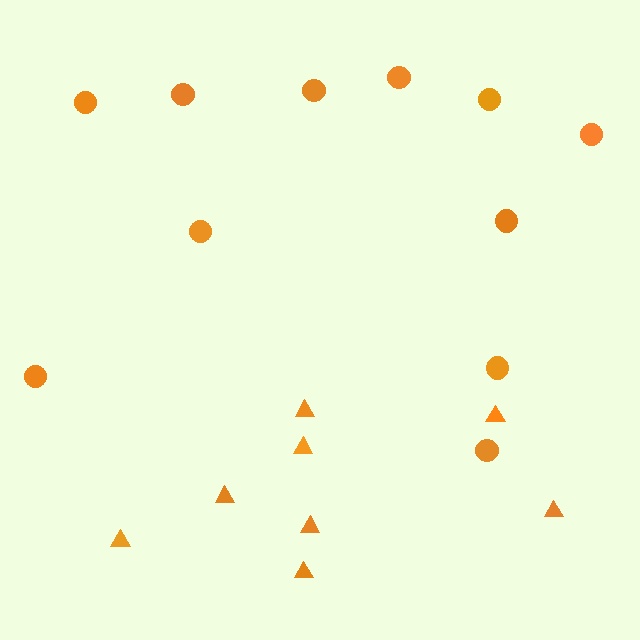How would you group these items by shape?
There are 2 groups: one group of triangles (8) and one group of circles (11).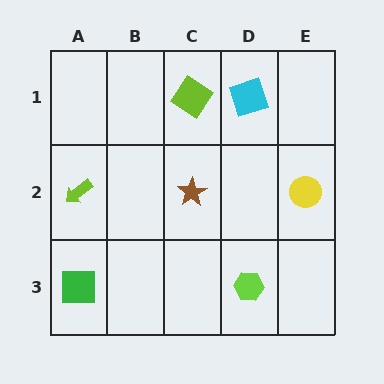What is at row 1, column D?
A cyan square.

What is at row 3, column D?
A lime hexagon.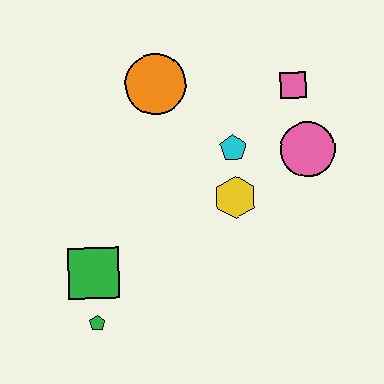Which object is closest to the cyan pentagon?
The yellow hexagon is closest to the cyan pentagon.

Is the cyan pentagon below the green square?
No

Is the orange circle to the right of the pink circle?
No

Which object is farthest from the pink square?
The green pentagon is farthest from the pink square.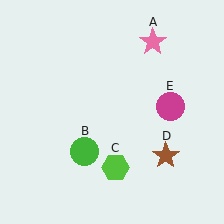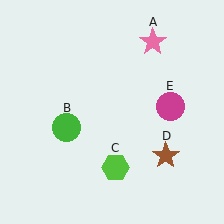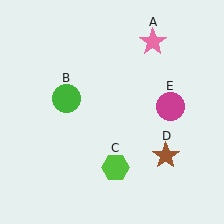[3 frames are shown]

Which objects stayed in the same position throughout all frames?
Pink star (object A) and lime hexagon (object C) and brown star (object D) and magenta circle (object E) remained stationary.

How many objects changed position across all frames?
1 object changed position: green circle (object B).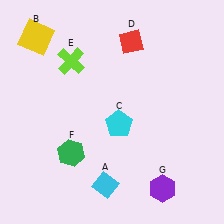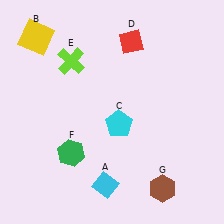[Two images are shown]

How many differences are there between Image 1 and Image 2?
There is 1 difference between the two images.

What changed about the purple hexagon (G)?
In Image 1, G is purple. In Image 2, it changed to brown.